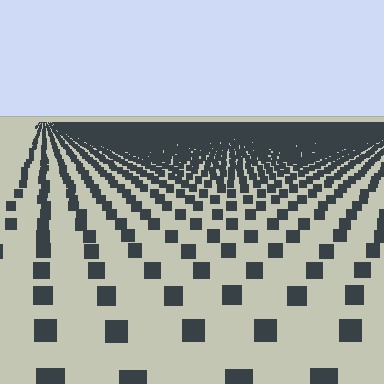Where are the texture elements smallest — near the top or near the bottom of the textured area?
Near the top.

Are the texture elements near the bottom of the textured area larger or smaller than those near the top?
Larger. Near the bottom, elements are closer to the viewer and appear at a bigger on-screen size.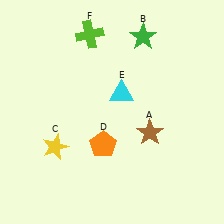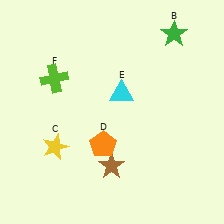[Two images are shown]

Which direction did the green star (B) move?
The green star (B) moved right.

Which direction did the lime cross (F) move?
The lime cross (F) moved down.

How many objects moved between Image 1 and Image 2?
3 objects moved between the two images.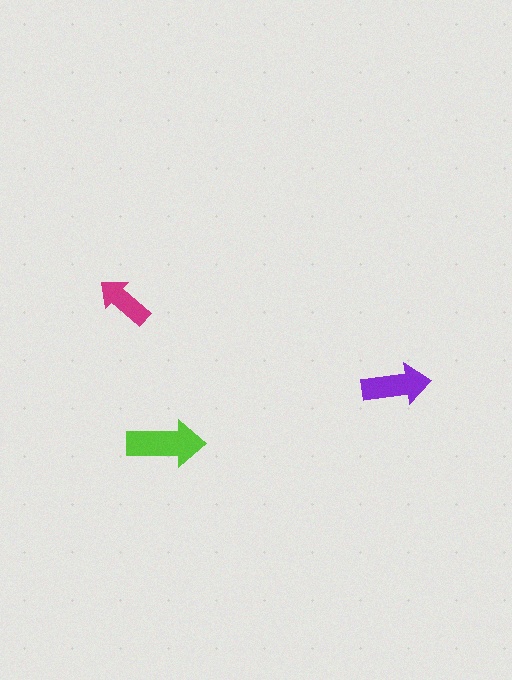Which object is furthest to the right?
The purple arrow is rightmost.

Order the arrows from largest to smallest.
the lime one, the purple one, the magenta one.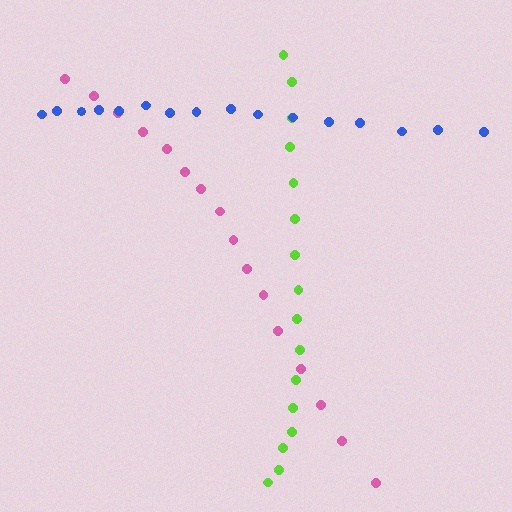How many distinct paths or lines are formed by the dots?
There are 3 distinct paths.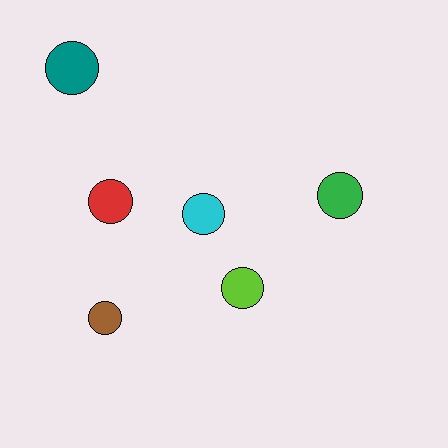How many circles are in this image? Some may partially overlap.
There are 6 circles.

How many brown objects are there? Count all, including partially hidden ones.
There is 1 brown object.